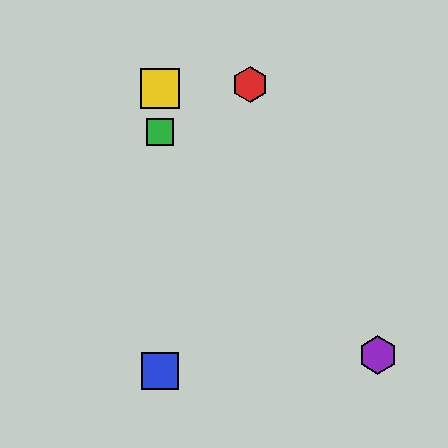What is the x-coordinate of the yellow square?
The yellow square is at x≈160.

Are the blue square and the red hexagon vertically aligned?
No, the blue square is at x≈160 and the red hexagon is at x≈250.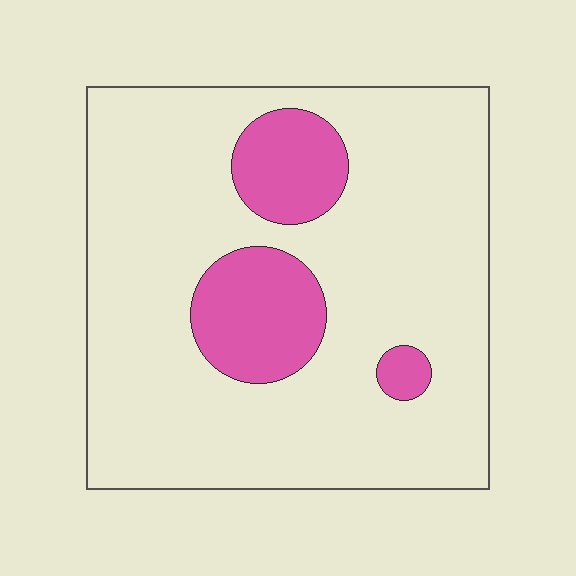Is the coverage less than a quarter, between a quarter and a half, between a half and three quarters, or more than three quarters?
Less than a quarter.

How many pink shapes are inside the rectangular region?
3.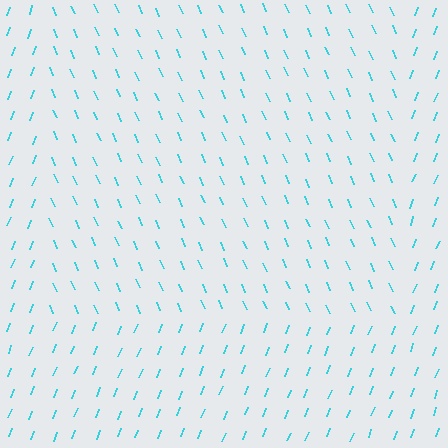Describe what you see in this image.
The image is filled with small cyan line segments. A rectangle region in the image has lines oriented differently from the surrounding lines, creating a visible texture boundary.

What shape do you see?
I see a rectangle.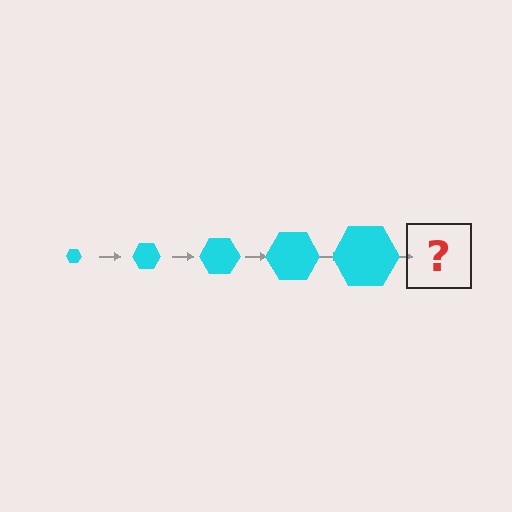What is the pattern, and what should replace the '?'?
The pattern is that the hexagon gets progressively larger each step. The '?' should be a cyan hexagon, larger than the previous one.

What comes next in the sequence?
The next element should be a cyan hexagon, larger than the previous one.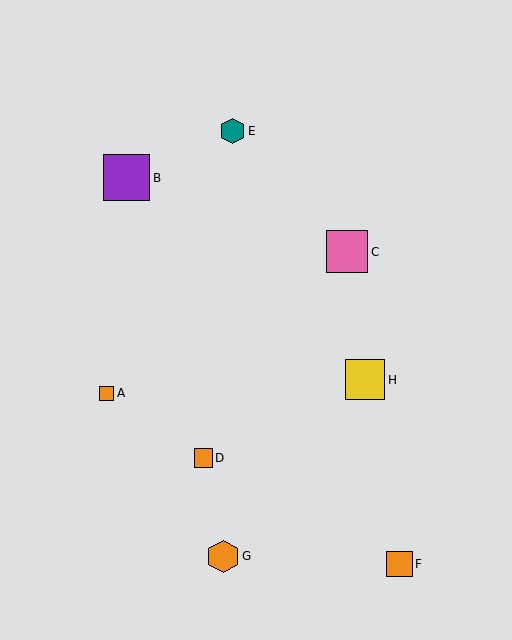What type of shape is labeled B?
Shape B is a purple square.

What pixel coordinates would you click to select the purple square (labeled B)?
Click at (127, 178) to select the purple square B.